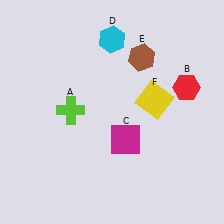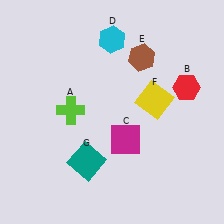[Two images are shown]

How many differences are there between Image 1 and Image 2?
There is 1 difference between the two images.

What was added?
A teal square (G) was added in Image 2.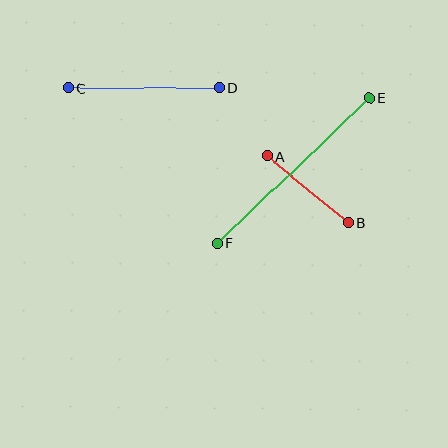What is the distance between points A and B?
The distance is approximately 105 pixels.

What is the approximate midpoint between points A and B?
The midpoint is at approximately (308, 190) pixels.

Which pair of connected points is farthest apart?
Points E and F are farthest apart.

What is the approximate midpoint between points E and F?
The midpoint is at approximately (293, 171) pixels.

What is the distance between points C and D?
The distance is approximately 151 pixels.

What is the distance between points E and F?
The distance is approximately 211 pixels.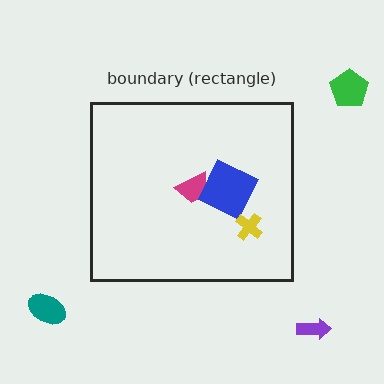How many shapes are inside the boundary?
3 inside, 3 outside.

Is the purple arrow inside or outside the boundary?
Outside.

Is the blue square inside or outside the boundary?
Inside.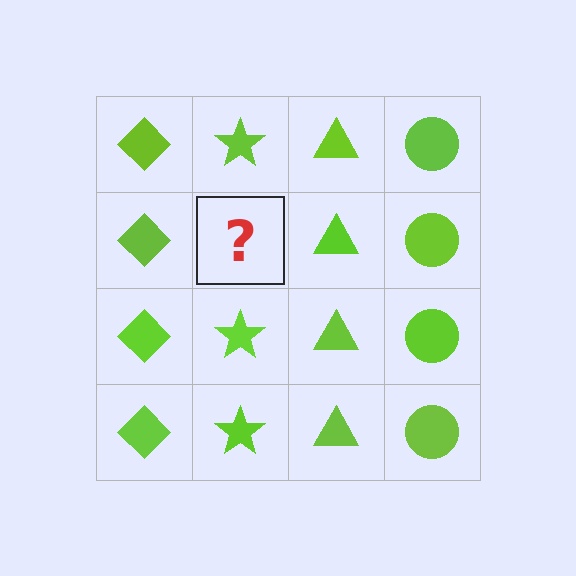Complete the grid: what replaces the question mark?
The question mark should be replaced with a lime star.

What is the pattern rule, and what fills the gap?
The rule is that each column has a consistent shape. The gap should be filled with a lime star.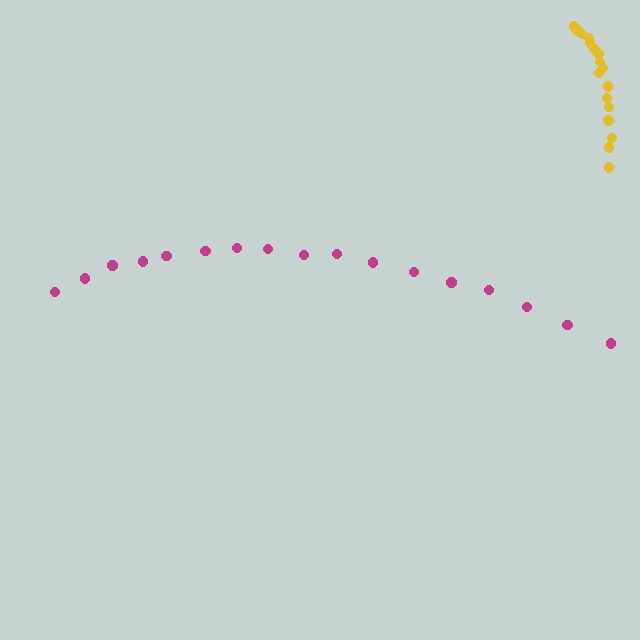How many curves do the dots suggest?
There are 2 distinct paths.